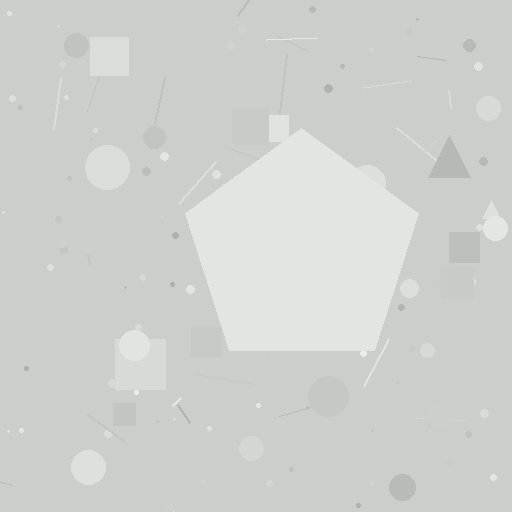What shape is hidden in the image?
A pentagon is hidden in the image.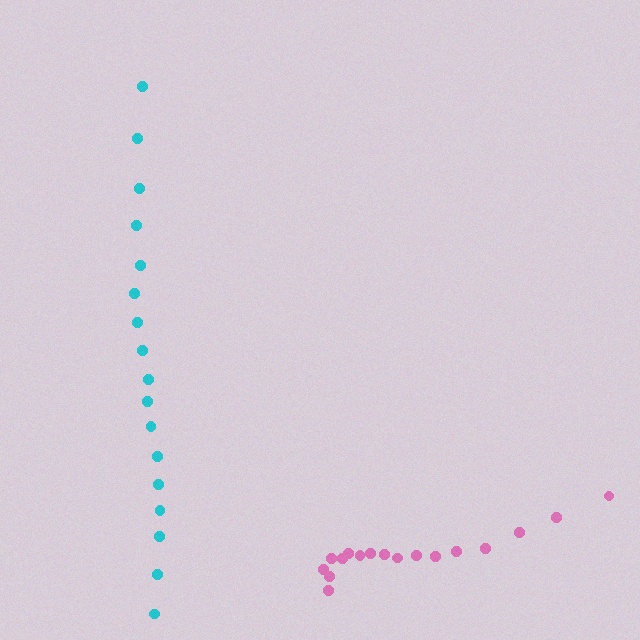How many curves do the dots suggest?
There are 2 distinct paths.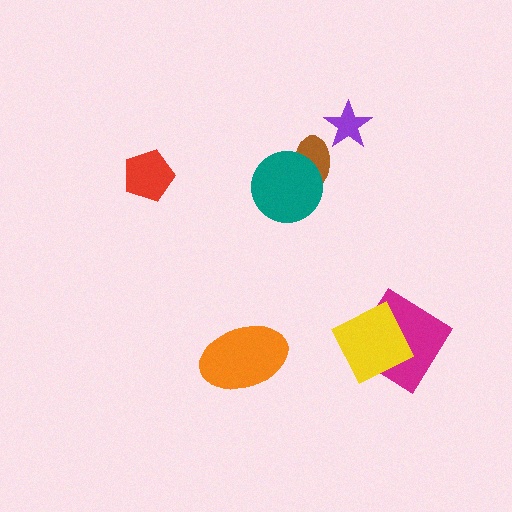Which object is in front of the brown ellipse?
The teal circle is in front of the brown ellipse.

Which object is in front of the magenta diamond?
The yellow diamond is in front of the magenta diamond.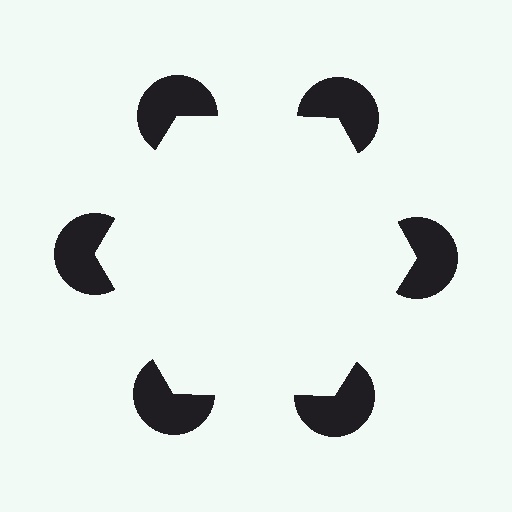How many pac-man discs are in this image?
There are 6 — one at each vertex of the illusory hexagon.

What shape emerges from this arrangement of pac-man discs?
An illusory hexagon — its edges are inferred from the aligned wedge cuts in the pac-man discs, not physically drawn.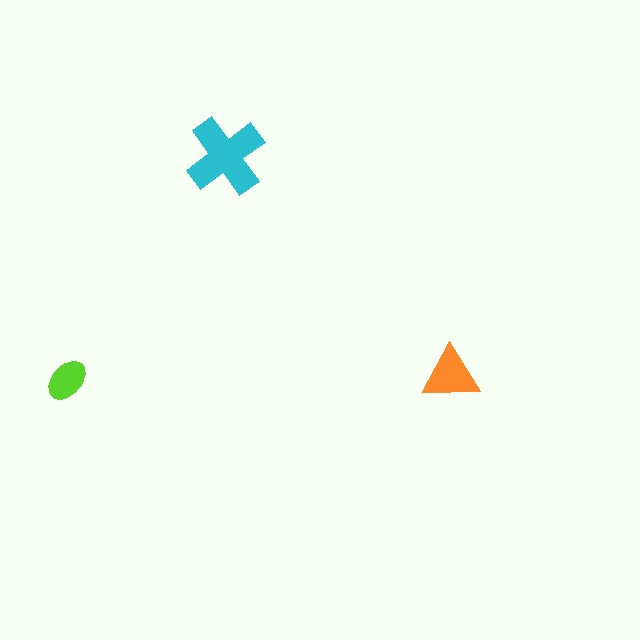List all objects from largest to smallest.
The cyan cross, the orange triangle, the lime ellipse.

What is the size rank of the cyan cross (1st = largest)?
1st.